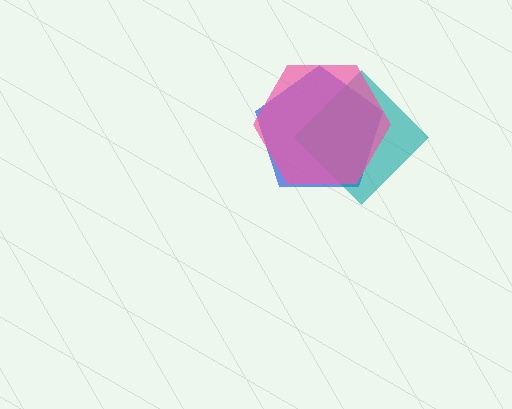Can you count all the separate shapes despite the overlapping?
Yes, there are 3 separate shapes.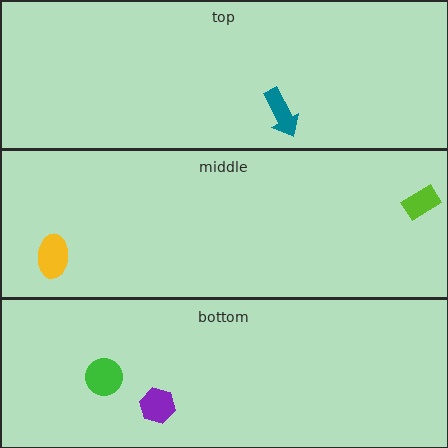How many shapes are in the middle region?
2.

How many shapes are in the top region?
1.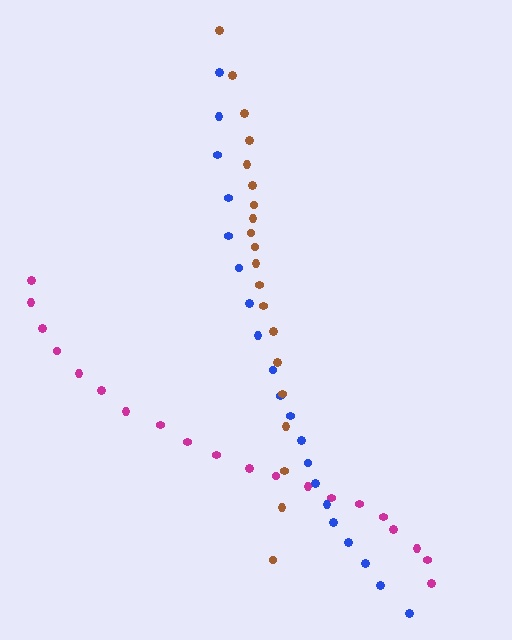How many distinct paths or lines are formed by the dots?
There are 3 distinct paths.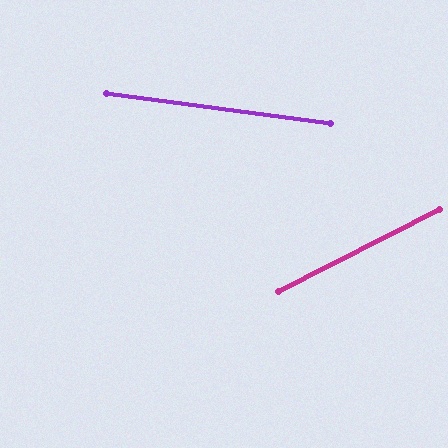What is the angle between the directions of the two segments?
Approximately 35 degrees.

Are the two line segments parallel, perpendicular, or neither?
Neither parallel nor perpendicular — they differ by about 35°.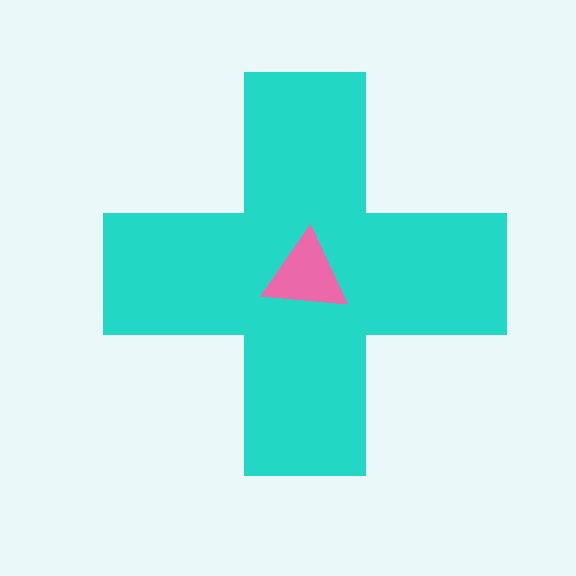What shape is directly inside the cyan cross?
The pink triangle.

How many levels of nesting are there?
2.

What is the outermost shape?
The cyan cross.